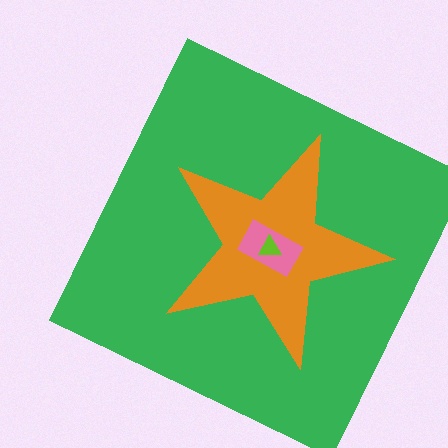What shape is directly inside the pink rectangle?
The lime triangle.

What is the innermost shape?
The lime triangle.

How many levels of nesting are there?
4.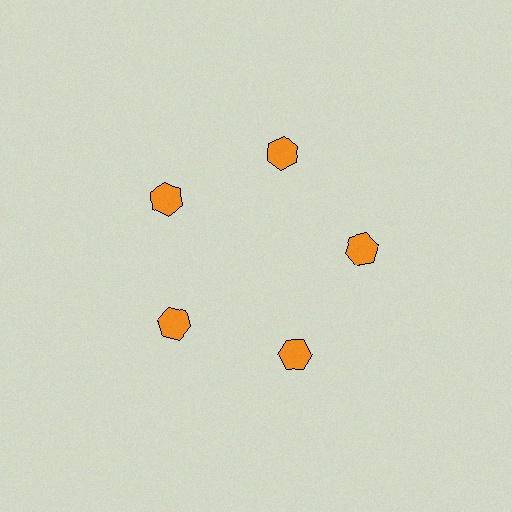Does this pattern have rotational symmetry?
Yes, this pattern has 5-fold rotational symmetry. It looks the same after rotating 72 degrees around the center.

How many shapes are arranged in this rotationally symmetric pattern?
There are 5 shapes, arranged in 5 groups of 1.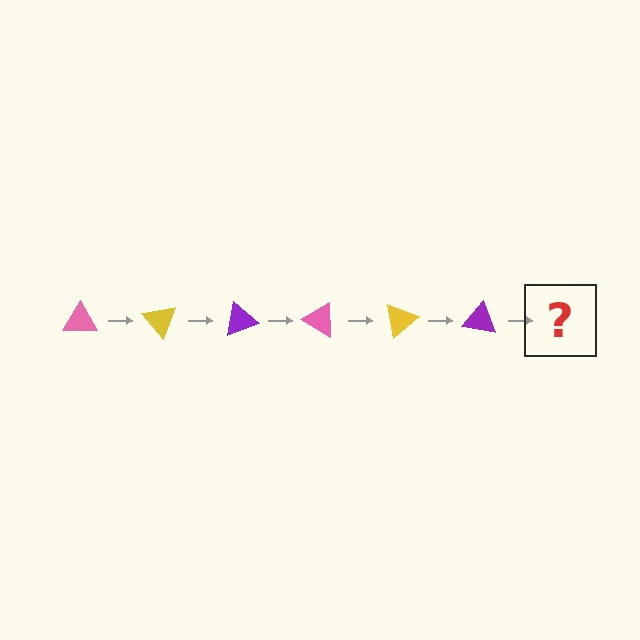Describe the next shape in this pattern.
It should be a pink triangle, rotated 300 degrees from the start.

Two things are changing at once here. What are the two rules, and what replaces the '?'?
The two rules are that it rotates 50 degrees each step and the color cycles through pink, yellow, and purple. The '?' should be a pink triangle, rotated 300 degrees from the start.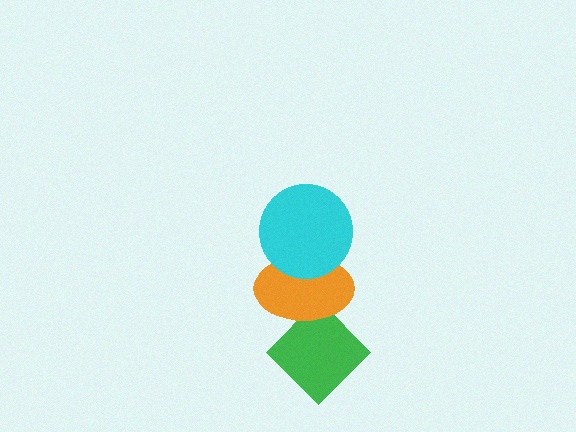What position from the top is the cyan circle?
The cyan circle is 1st from the top.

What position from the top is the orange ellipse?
The orange ellipse is 2nd from the top.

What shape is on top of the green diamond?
The orange ellipse is on top of the green diamond.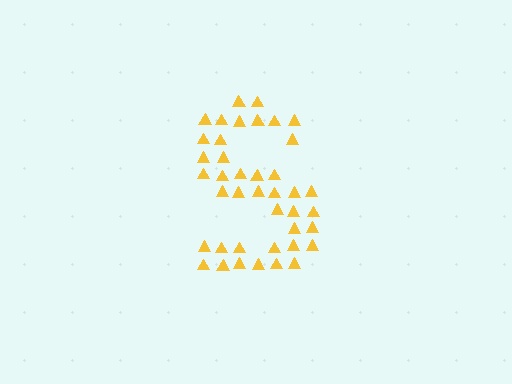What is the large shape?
The large shape is the letter S.